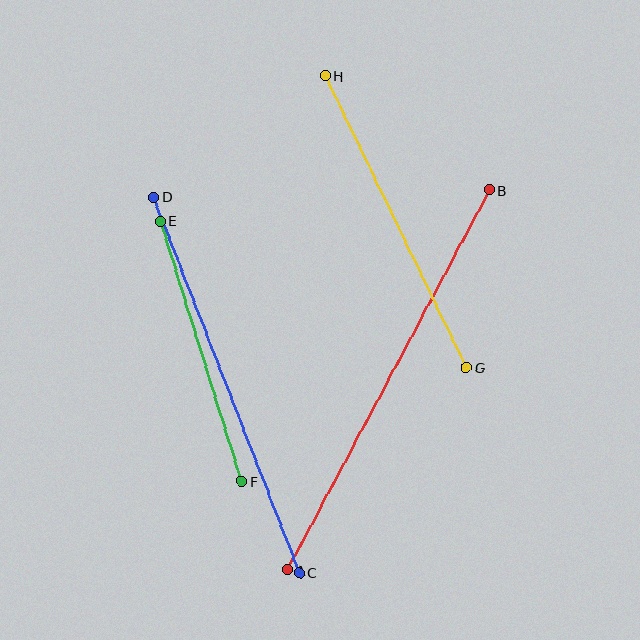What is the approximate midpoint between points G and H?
The midpoint is at approximately (395, 222) pixels.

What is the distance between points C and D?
The distance is approximately 403 pixels.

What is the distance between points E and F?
The distance is approximately 273 pixels.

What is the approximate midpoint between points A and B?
The midpoint is at approximately (389, 380) pixels.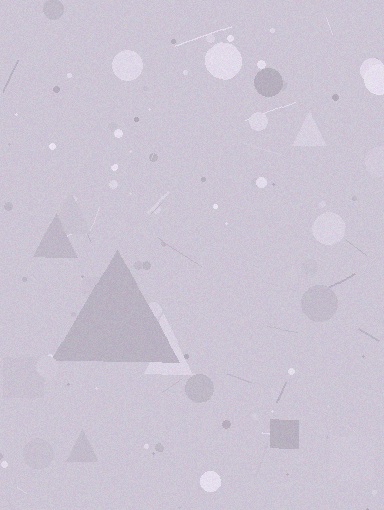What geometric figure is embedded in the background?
A triangle is embedded in the background.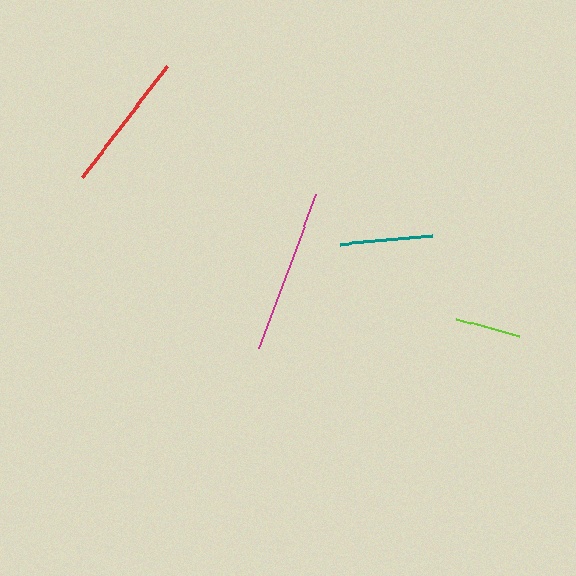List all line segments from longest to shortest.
From longest to shortest: magenta, red, teal, lime.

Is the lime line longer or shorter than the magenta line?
The magenta line is longer than the lime line.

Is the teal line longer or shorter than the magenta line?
The magenta line is longer than the teal line.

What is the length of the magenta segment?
The magenta segment is approximately 165 pixels long.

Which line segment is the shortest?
The lime line is the shortest at approximately 65 pixels.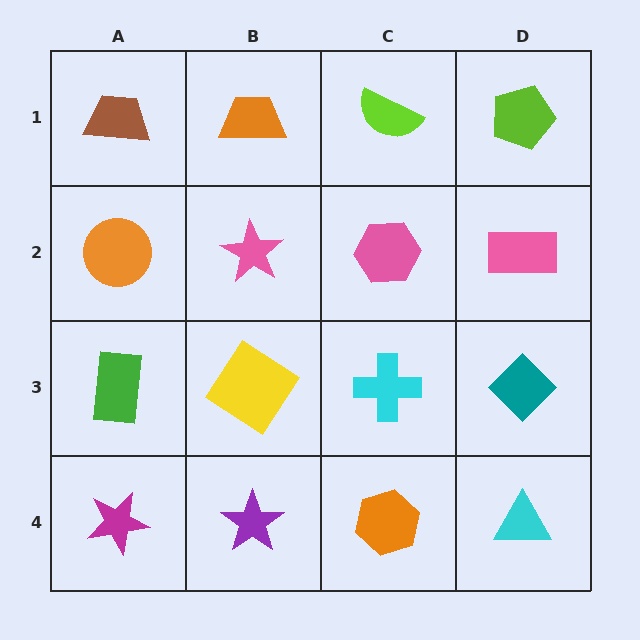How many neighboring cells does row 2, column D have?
3.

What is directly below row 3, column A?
A magenta star.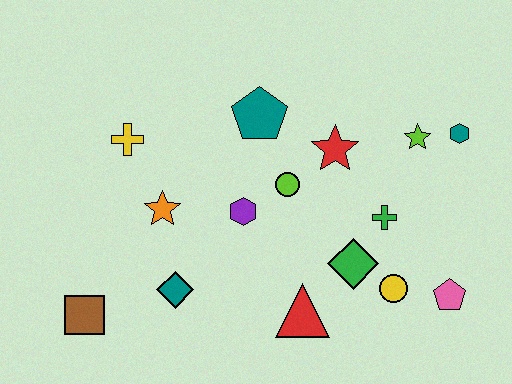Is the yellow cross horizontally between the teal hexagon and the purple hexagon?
No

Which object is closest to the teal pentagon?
The lime circle is closest to the teal pentagon.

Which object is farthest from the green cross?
The brown square is farthest from the green cross.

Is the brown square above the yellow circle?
No